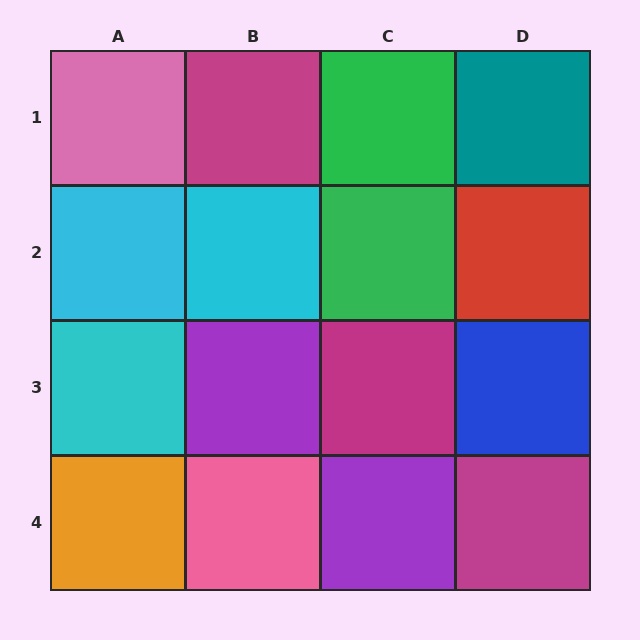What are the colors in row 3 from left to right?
Cyan, purple, magenta, blue.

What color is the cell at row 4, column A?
Orange.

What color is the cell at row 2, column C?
Green.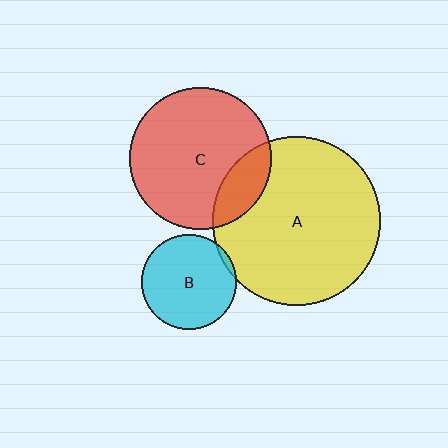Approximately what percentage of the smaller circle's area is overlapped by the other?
Approximately 20%.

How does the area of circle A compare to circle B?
Approximately 3.1 times.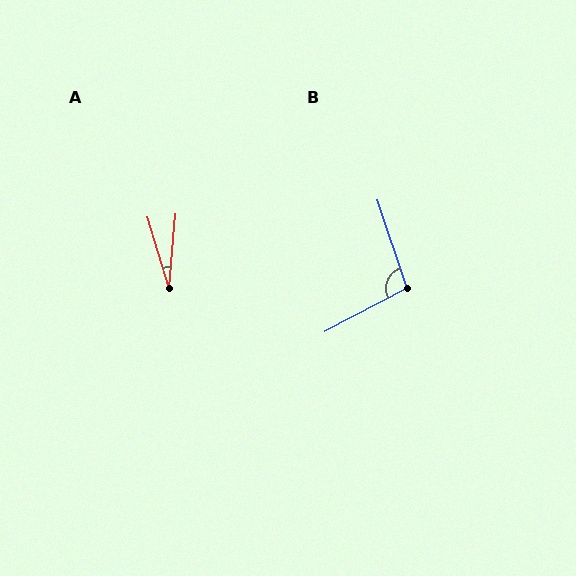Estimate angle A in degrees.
Approximately 22 degrees.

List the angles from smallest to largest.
A (22°), B (99°).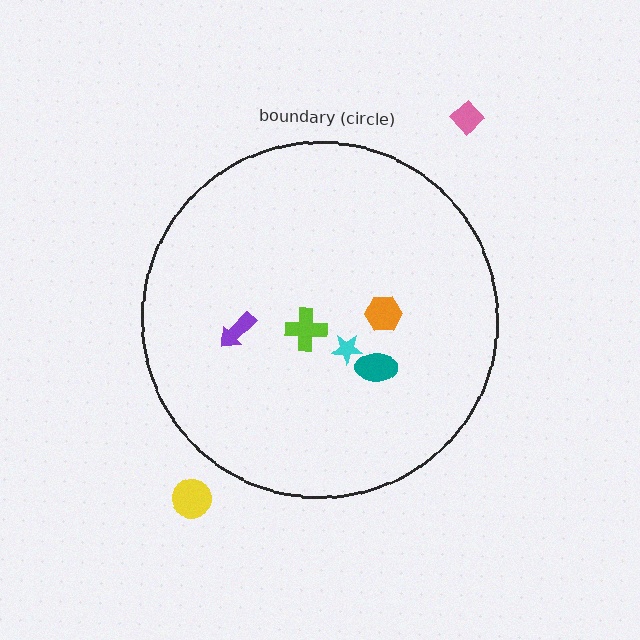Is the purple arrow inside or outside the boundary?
Inside.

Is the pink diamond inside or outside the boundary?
Outside.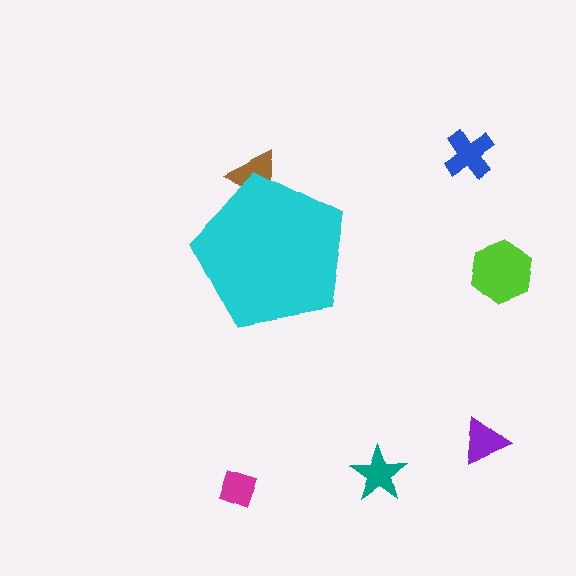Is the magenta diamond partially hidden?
No, the magenta diamond is fully visible.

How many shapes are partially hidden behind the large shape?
1 shape is partially hidden.